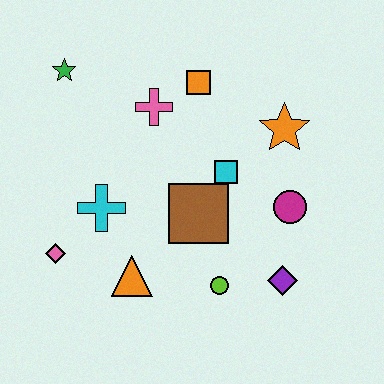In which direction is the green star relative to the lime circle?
The green star is above the lime circle.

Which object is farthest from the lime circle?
The green star is farthest from the lime circle.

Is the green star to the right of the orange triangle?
No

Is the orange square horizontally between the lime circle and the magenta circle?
No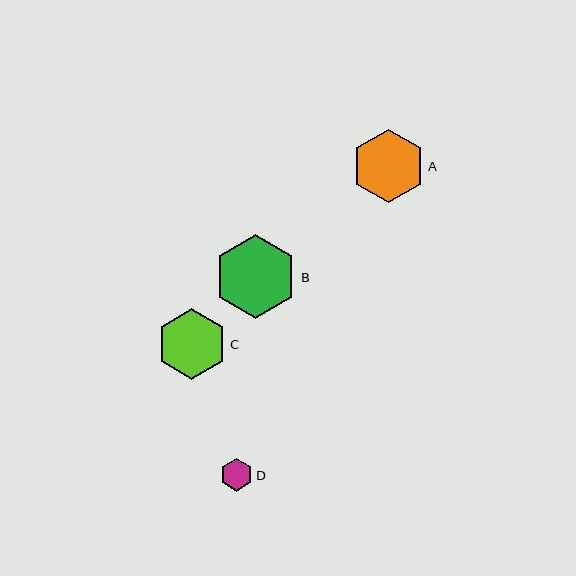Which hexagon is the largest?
Hexagon B is the largest with a size of approximately 84 pixels.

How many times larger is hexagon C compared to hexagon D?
Hexagon C is approximately 2.2 times the size of hexagon D.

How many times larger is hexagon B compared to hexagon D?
Hexagon B is approximately 2.6 times the size of hexagon D.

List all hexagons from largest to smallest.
From largest to smallest: B, A, C, D.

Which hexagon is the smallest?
Hexagon D is the smallest with a size of approximately 33 pixels.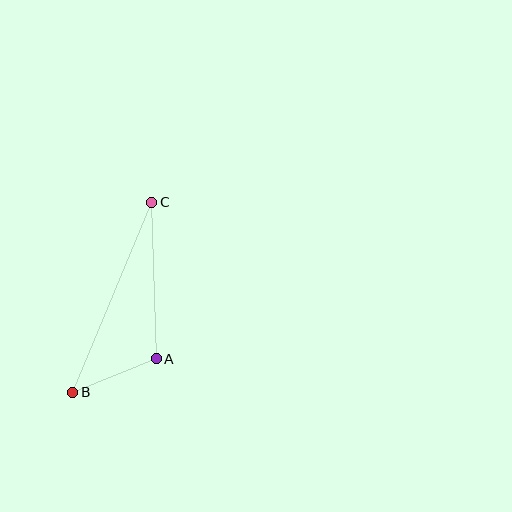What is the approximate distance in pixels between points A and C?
The distance between A and C is approximately 157 pixels.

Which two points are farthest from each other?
Points B and C are farthest from each other.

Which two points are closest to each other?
Points A and B are closest to each other.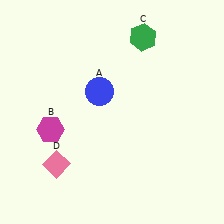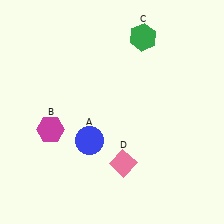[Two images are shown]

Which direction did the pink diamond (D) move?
The pink diamond (D) moved right.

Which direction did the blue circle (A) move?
The blue circle (A) moved down.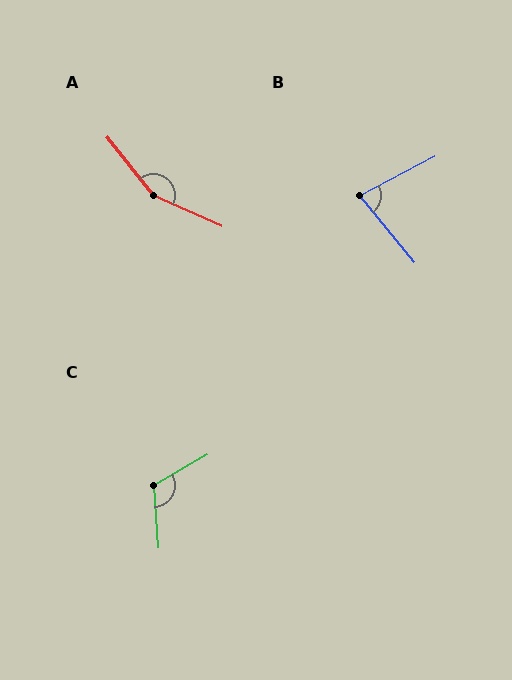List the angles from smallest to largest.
B (78°), C (116°), A (152°).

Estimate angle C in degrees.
Approximately 116 degrees.